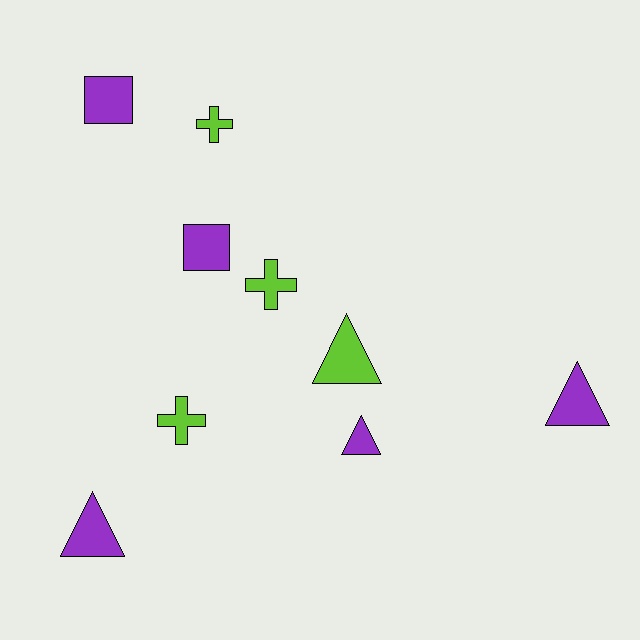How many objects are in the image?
There are 9 objects.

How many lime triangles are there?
There is 1 lime triangle.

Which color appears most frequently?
Purple, with 5 objects.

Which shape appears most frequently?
Triangle, with 4 objects.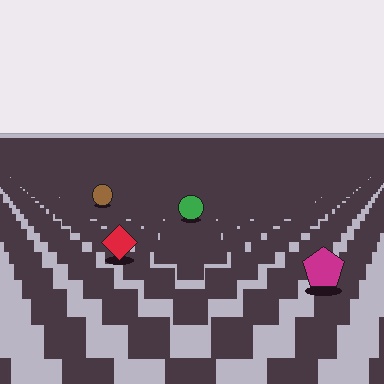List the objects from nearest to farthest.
From nearest to farthest: the magenta pentagon, the red diamond, the green circle, the brown circle.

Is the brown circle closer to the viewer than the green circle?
No. The green circle is closer — you can tell from the texture gradient: the ground texture is coarser near it.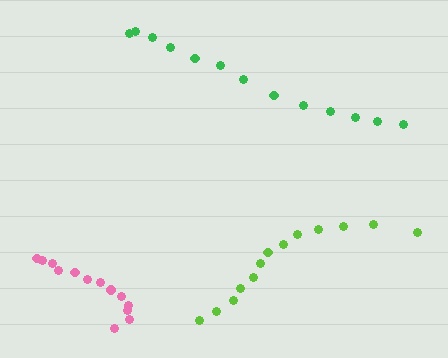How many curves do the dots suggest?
There are 3 distinct paths.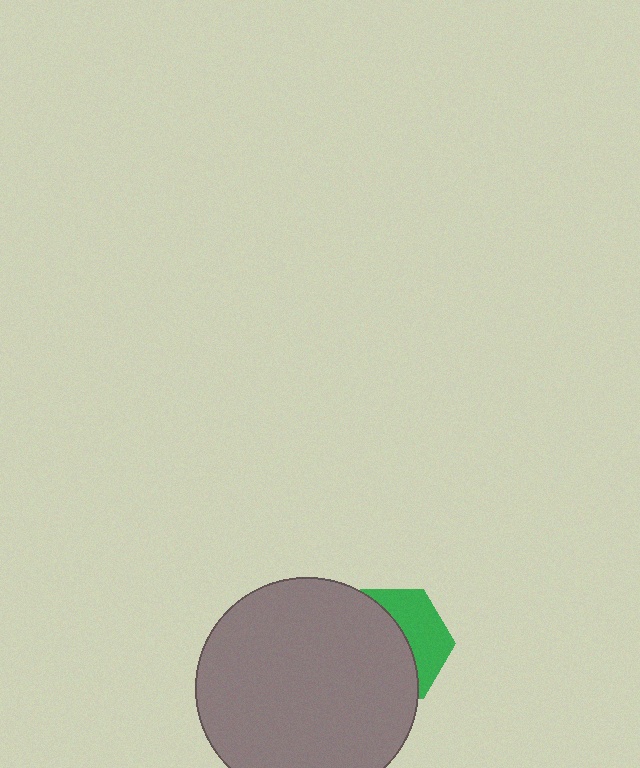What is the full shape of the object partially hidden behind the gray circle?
The partially hidden object is a green hexagon.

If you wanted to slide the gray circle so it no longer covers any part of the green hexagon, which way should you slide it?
Slide it left — that is the most direct way to separate the two shapes.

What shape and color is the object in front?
The object in front is a gray circle.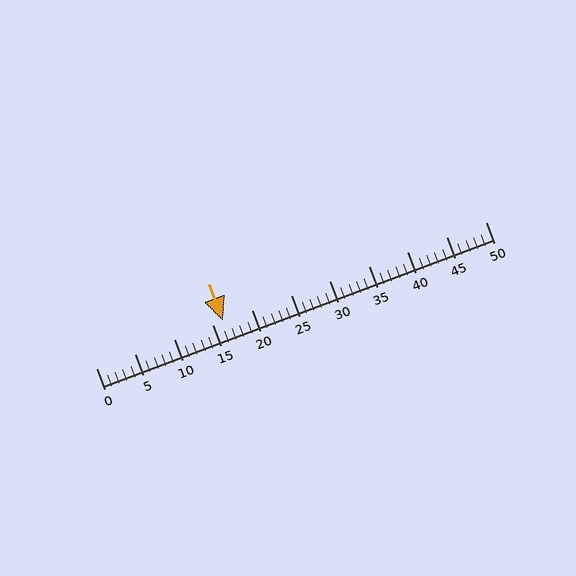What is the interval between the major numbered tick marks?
The major tick marks are spaced 5 units apart.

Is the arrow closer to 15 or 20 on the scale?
The arrow is closer to 15.